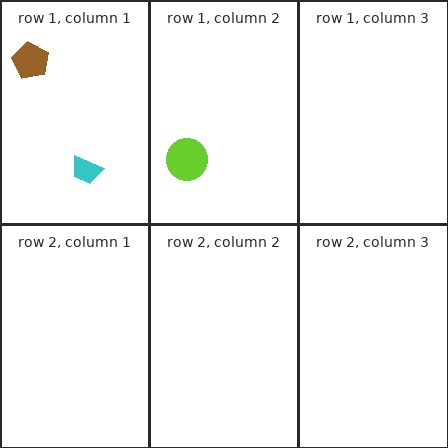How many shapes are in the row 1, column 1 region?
2.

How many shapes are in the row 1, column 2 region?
1.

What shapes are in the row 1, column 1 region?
The brown pentagon, the cyan trapezoid.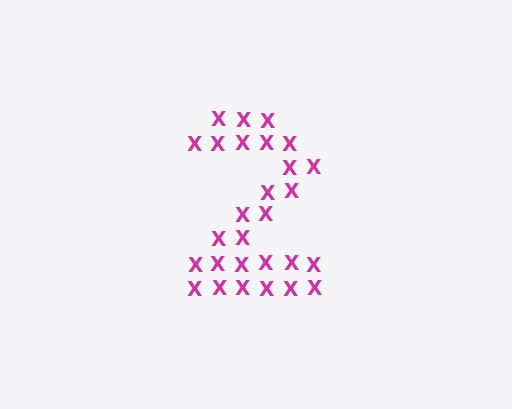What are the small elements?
The small elements are letter X's.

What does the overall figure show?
The overall figure shows the digit 2.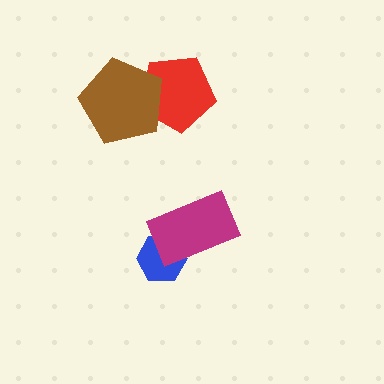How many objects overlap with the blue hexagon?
1 object overlaps with the blue hexagon.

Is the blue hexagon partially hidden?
Yes, it is partially covered by another shape.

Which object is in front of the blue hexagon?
The magenta rectangle is in front of the blue hexagon.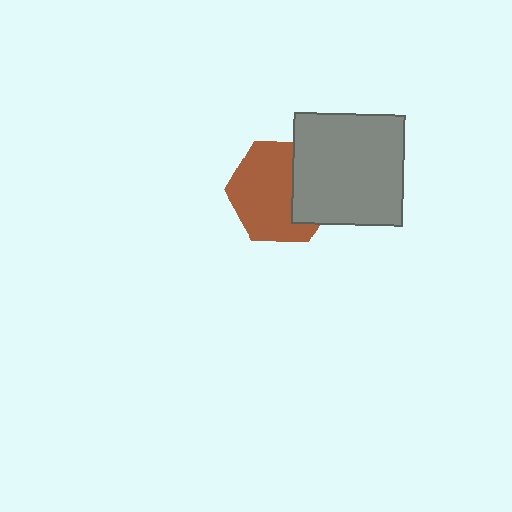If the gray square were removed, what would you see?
You would see the complete brown hexagon.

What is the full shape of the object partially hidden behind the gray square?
The partially hidden object is a brown hexagon.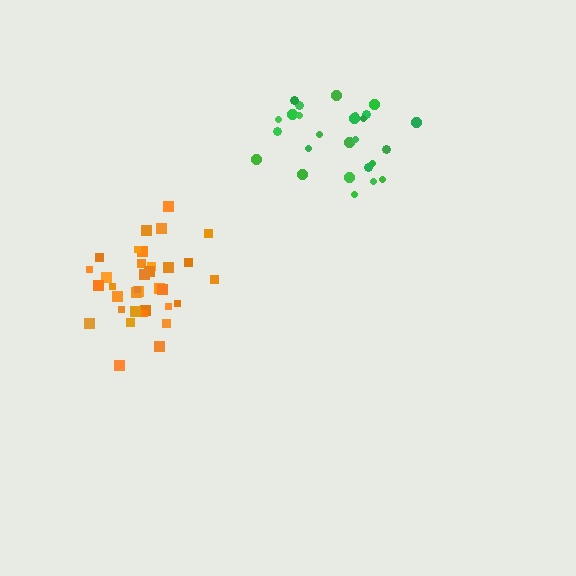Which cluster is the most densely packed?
Orange.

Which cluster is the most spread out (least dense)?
Green.